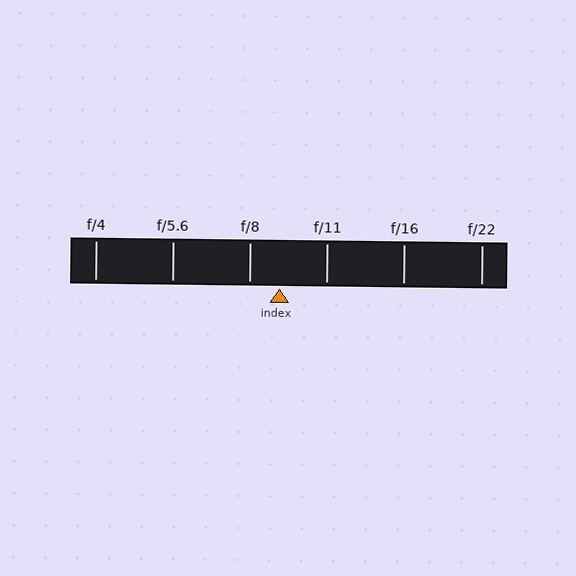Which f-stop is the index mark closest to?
The index mark is closest to f/8.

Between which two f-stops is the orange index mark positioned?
The index mark is between f/8 and f/11.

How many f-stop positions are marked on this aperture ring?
There are 6 f-stop positions marked.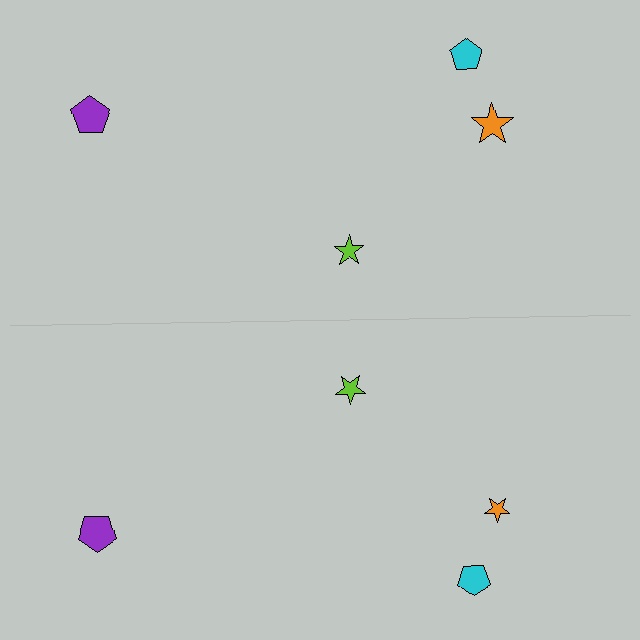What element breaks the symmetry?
The orange star on the bottom side has a different size than its mirror counterpart.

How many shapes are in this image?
There are 8 shapes in this image.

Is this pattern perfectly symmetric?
No, the pattern is not perfectly symmetric. The orange star on the bottom side has a different size than its mirror counterpart.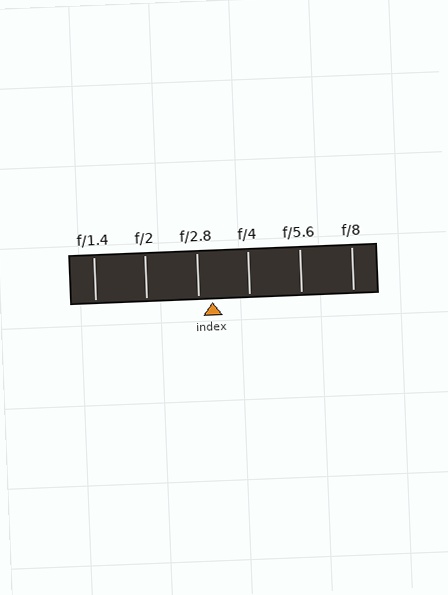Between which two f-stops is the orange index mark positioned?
The index mark is between f/2.8 and f/4.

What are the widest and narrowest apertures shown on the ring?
The widest aperture shown is f/1.4 and the narrowest is f/8.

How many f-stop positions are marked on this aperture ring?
There are 6 f-stop positions marked.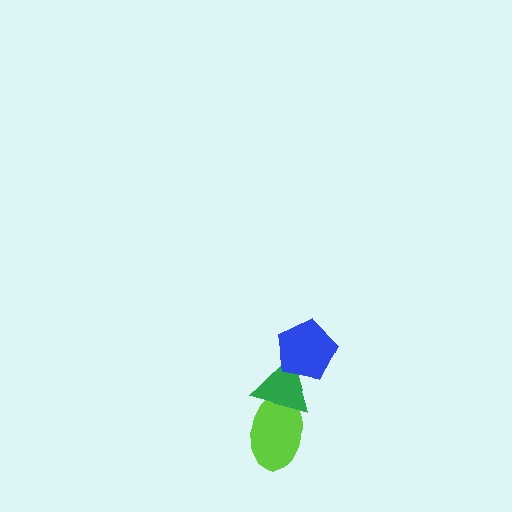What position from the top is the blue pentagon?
The blue pentagon is 1st from the top.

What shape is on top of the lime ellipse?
The green triangle is on top of the lime ellipse.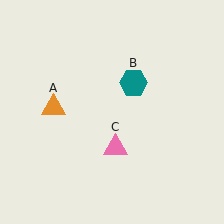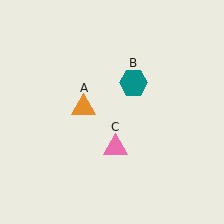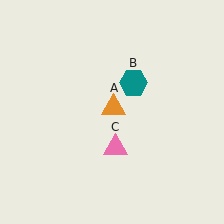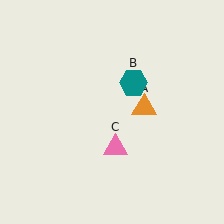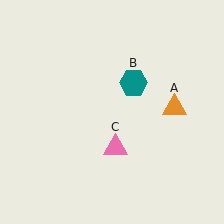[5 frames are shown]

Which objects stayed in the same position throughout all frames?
Teal hexagon (object B) and pink triangle (object C) remained stationary.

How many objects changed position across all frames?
1 object changed position: orange triangle (object A).